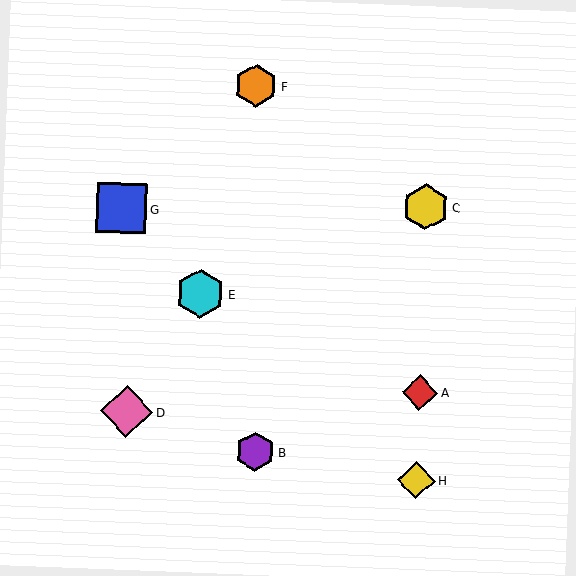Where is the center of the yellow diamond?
The center of the yellow diamond is at (416, 480).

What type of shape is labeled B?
Shape B is a purple hexagon.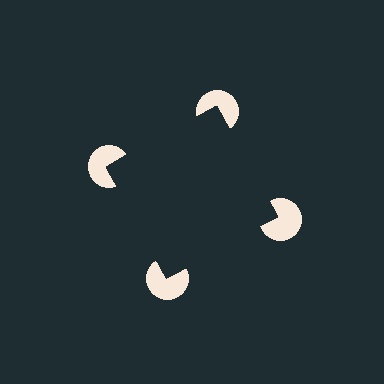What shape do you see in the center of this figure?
An illusory square — its edges are inferred from the aligned wedge cuts in the pac-man discs, not physically drawn.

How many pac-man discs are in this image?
There are 4 — one at each vertex of the illusory square.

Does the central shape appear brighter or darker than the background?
It typically appears slightly darker than the background, even though no actual brightness change is drawn.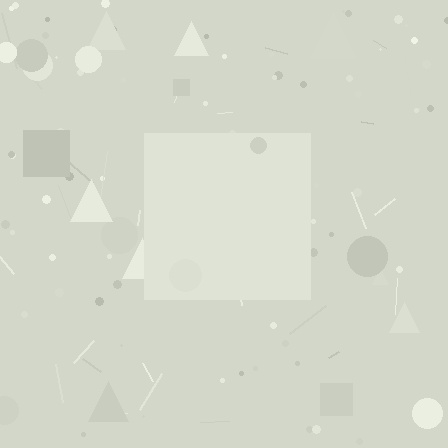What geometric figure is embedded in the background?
A square is embedded in the background.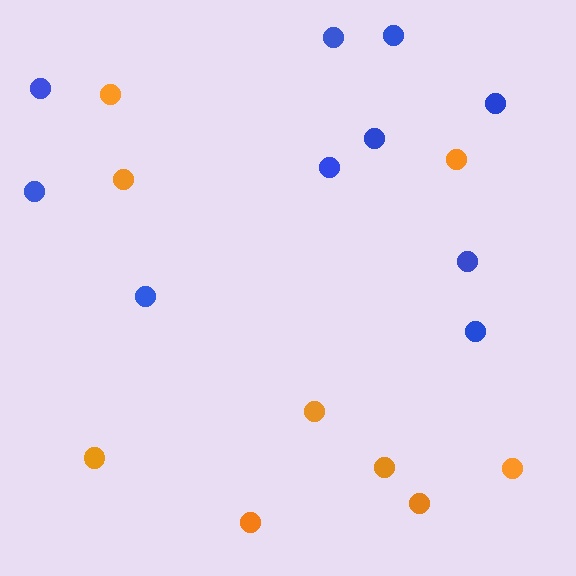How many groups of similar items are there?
There are 2 groups: one group of orange circles (9) and one group of blue circles (10).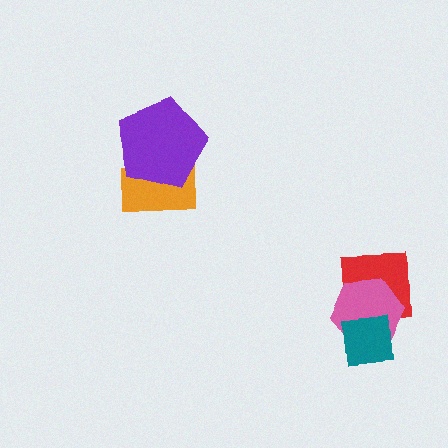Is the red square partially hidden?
Yes, it is partially covered by another shape.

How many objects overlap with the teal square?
2 objects overlap with the teal square.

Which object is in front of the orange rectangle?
The purple pentagon is in front of the orange rectangle.